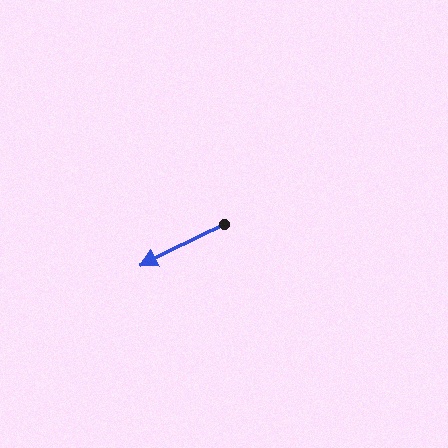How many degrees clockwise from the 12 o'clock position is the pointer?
Approximately 244 degrees.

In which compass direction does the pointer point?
Southwest.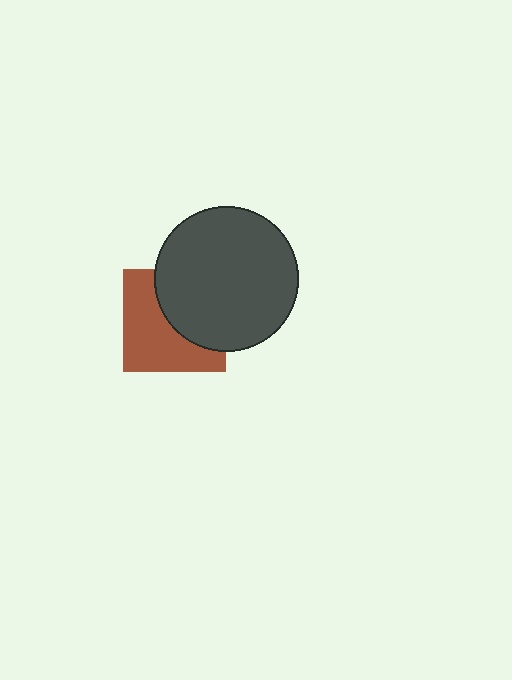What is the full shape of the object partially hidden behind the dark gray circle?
The partially hidden object is a brown square.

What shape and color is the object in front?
The object in front is a dark gray circle.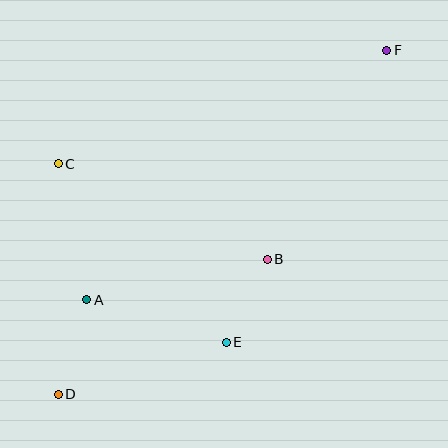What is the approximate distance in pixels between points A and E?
The distance between A and E is approximately 145 pixels.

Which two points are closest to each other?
Points B and E are closest to each other.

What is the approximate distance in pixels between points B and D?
The distance between B and D is approximately 249 pixels.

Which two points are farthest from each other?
Points D and F are farthest from each other.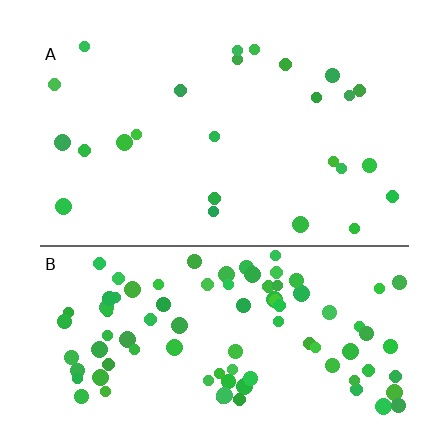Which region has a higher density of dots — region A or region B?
B (the bottom).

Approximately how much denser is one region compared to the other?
Approximately 3.6× — region B over region A.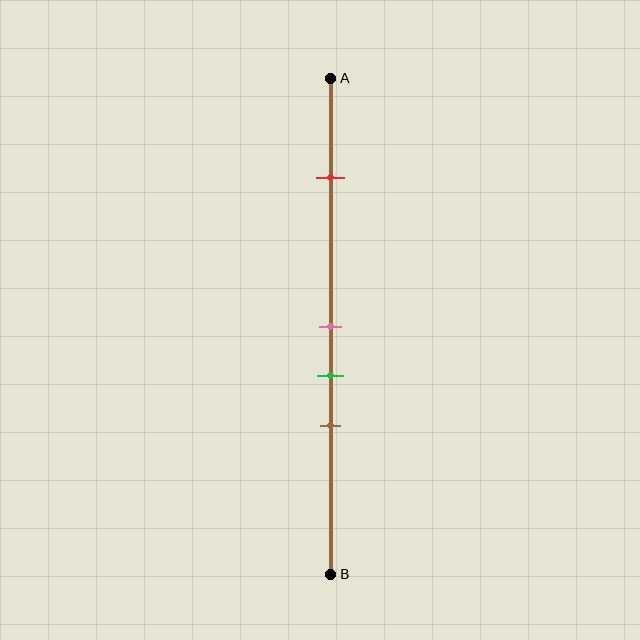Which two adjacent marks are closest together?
The pink and green marks are the closest adjacent pair.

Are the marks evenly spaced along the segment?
No, the marks are not evenly spaced.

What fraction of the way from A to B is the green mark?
The green mark is approximately 60% (0.6) of the way from A to B.